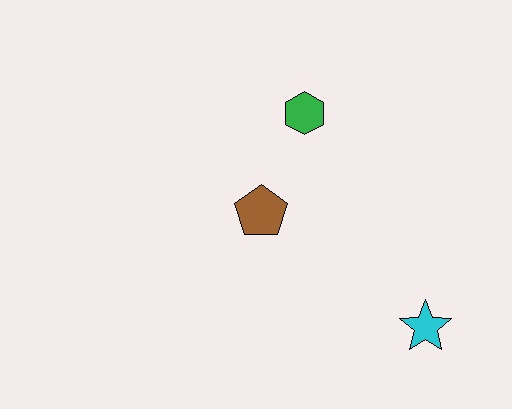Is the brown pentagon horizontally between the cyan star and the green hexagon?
No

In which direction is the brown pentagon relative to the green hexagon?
The brown pentagon is below the green hexagon.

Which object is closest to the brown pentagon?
The green hexagon is closest to the brown pentagon.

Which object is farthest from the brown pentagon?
The cyan star is farthest from the brown pentagon.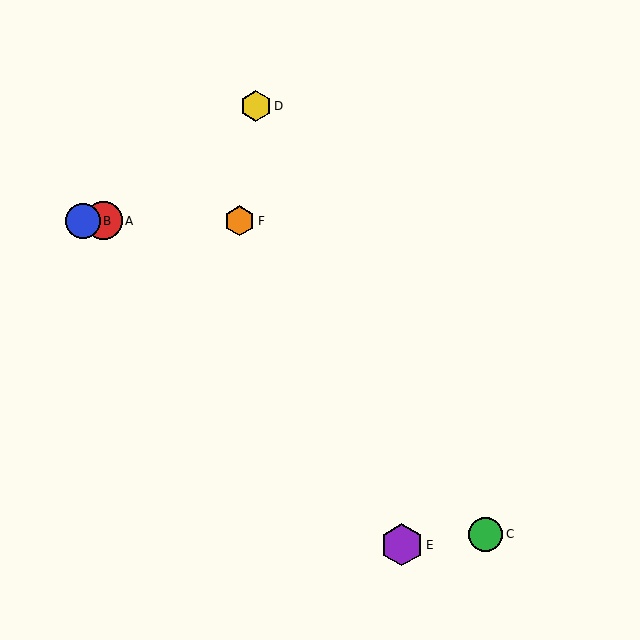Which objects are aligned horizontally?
Objects A, B, F are aligned horizontally.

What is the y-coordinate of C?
Object C is at y≈534.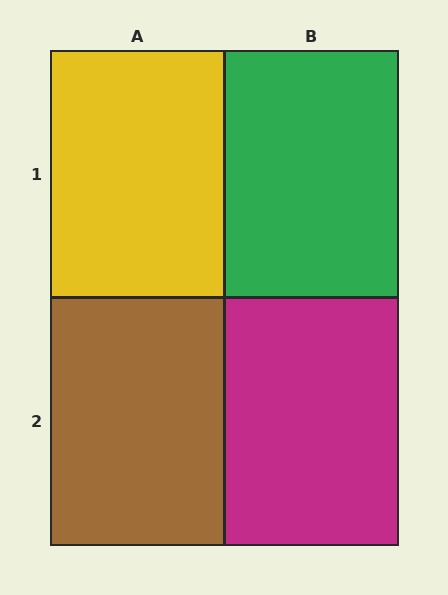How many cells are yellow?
1 cell is yellow.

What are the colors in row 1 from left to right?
Yellow, green.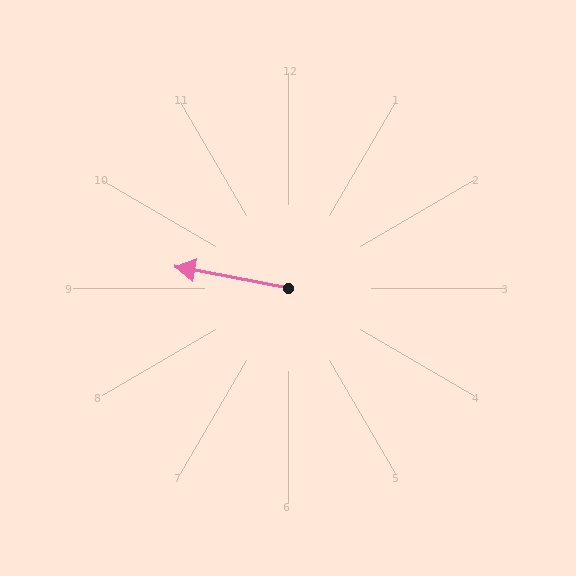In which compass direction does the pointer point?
West.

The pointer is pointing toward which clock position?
Roughly 9 o'clock.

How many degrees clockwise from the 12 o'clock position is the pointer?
Approximately 281 degrees.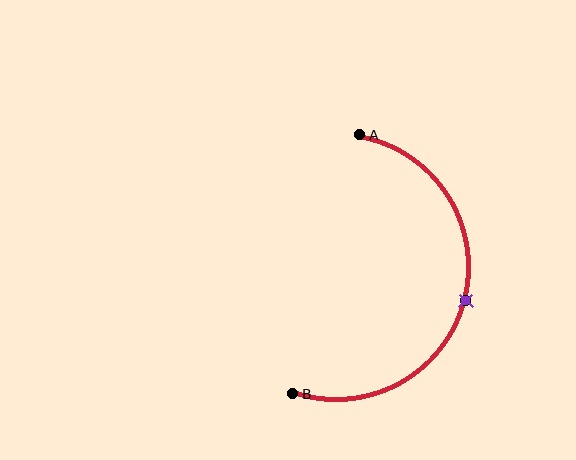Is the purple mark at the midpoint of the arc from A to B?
Yes. The purple mark lies on the arc at equal arc-length from both A and B — it is the arc midpoint.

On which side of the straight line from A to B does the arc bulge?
The arc bulges to the right of the straight line connecting A and B.